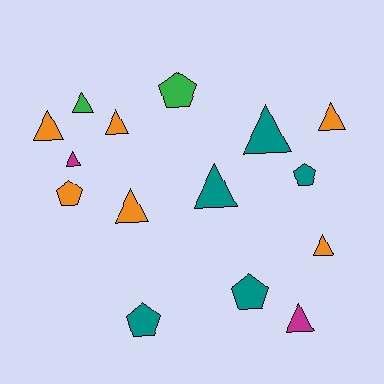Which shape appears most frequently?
Triangle, with 10 objects.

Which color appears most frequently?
Orange, with 6 objects.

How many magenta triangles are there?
There are 2 magenta triangles.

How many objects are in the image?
There are 15 objects.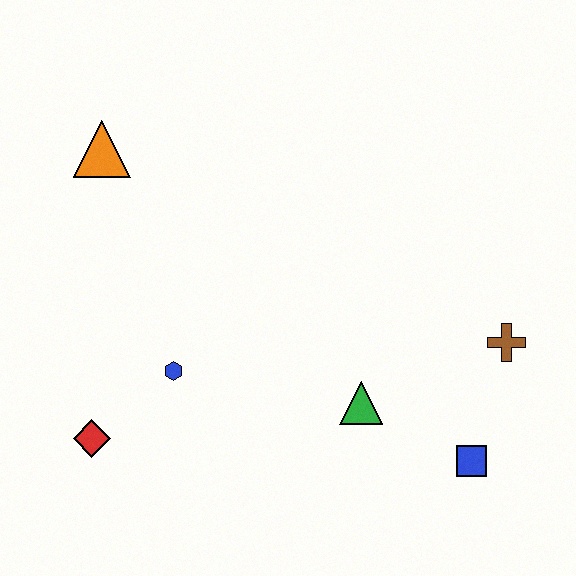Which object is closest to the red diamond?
The blue hexagon is closest to the red diamond.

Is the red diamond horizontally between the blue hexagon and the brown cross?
No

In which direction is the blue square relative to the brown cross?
The blue square is below the brown cross.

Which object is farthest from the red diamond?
The brown cross is farthest from the red diamond.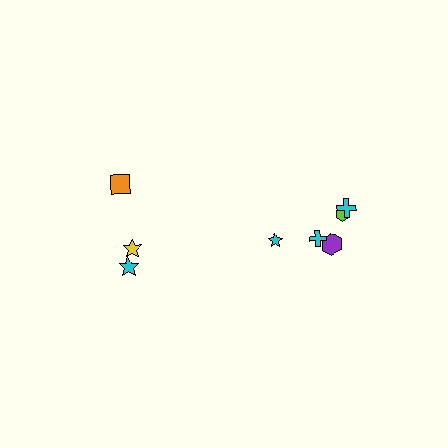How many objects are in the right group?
There are 5 objects.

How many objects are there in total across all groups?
There are 8 objects.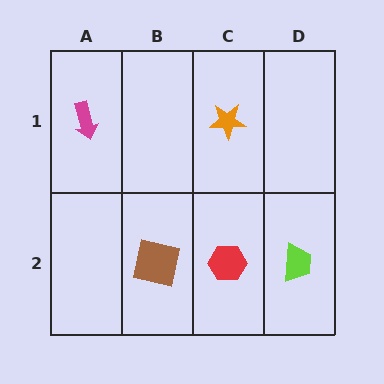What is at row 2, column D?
A lime trapezoid.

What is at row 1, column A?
A magenta arrow.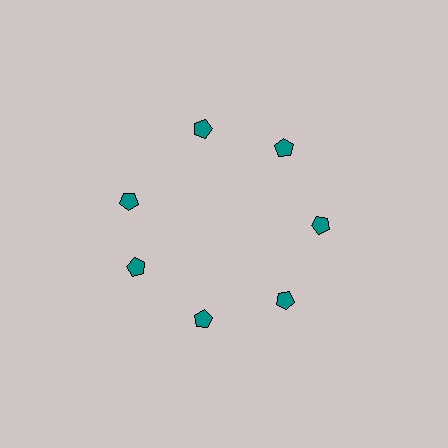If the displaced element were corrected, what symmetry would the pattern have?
It would have 7-fold rotational symmetry — the pattern would map onto itself every 51 degrees.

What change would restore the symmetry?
The symmetry would be restored by rotating it back into even spacing with its neighbors so that all 7 pentagons sit at equal angles and equal distance from the center.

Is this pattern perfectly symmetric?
No. The 7 teal pentagons are arranged in a ring, but one element near the 10 o'clock position is rotated out of alignment along the ring, breaking the 7-fold rotational symmetry.